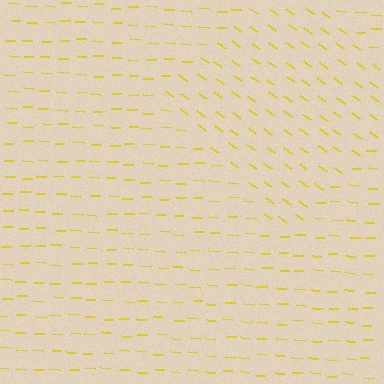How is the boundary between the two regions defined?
The boundary is defined purely by a change in line orientation (approximately 32 degrees difference). All lines are the same color and thickness.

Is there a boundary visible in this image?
Yes, there is a texture boundary formed by a change in line orientation.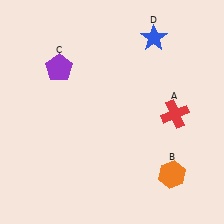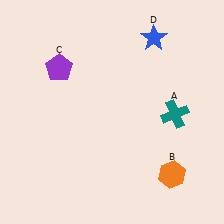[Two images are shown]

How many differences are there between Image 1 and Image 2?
There is 1 difference between the two images.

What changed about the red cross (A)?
In Image 1, A is red. In Image 2, it changed to teal.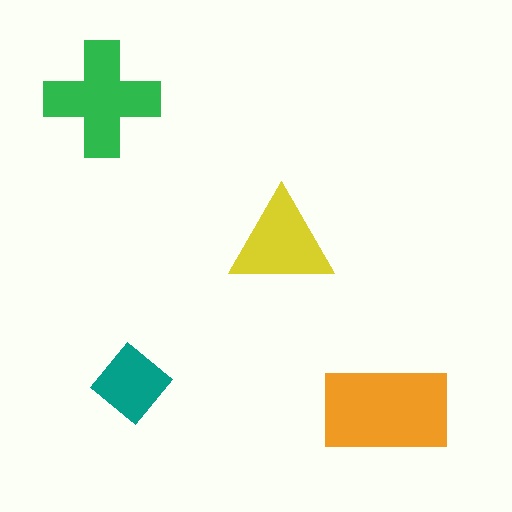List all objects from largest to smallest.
The orange rectangle, the green cross, the yellow triangle, the teal diamond.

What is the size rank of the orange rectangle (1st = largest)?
1st.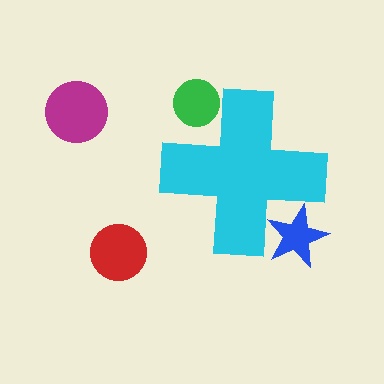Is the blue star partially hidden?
Yes, the blue star is partially hidden behind the cyan cross.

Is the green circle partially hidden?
Yes, the green circle is partially hidden behind the cyan cross.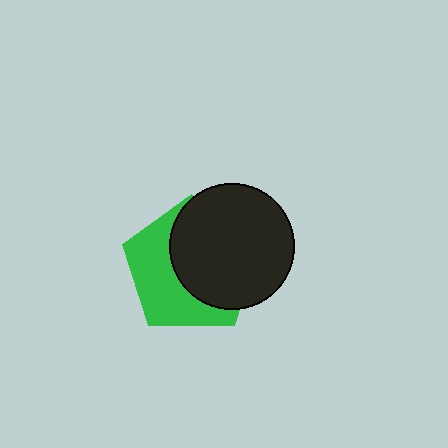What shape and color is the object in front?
The object in front is a black circle.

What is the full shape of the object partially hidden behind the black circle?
The partially hidden object is a green pentagon.